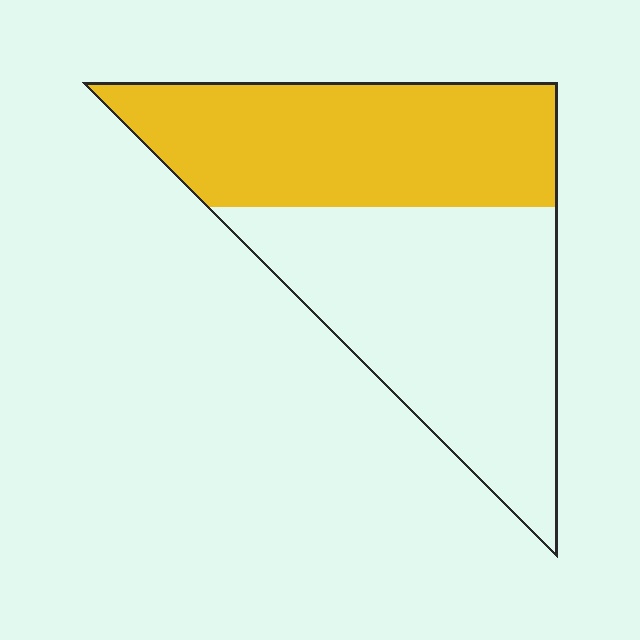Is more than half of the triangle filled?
No.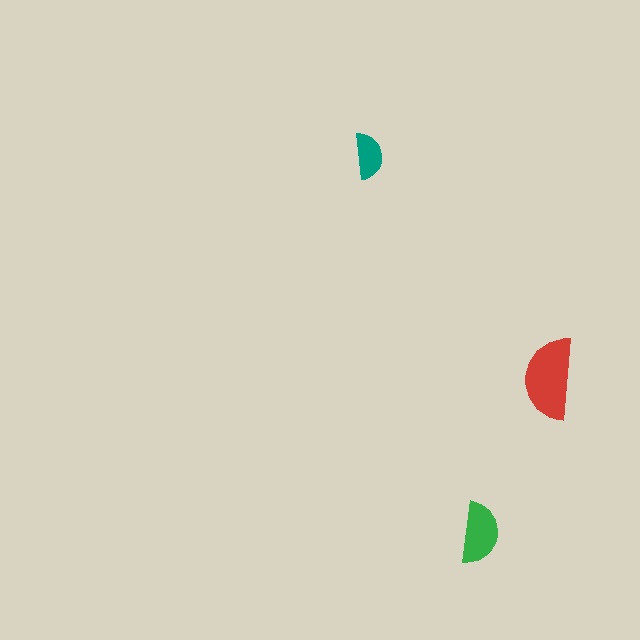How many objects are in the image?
There are 3 objects in the image.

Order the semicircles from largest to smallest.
the red one, the green one, the teal one.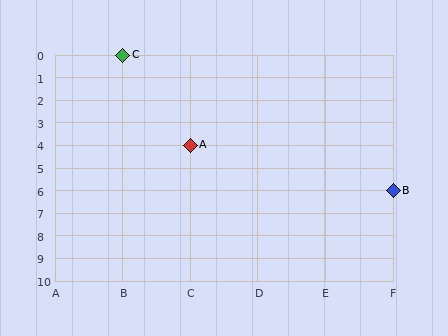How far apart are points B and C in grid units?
Points B and C are 4 columns and 6 rows apart (about 7.2 grid units diagonally).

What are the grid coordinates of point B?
Point B is at grid coordinates (F, 6).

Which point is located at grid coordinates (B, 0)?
Point C is at (B, 0).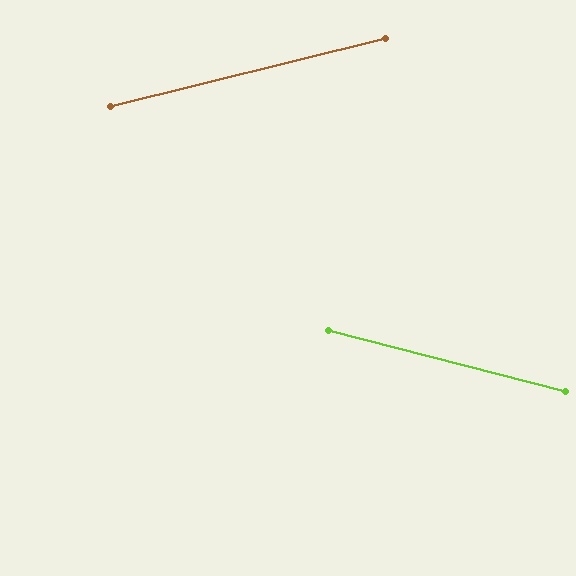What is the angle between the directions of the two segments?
Approximately 28 degrees.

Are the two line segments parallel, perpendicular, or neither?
Neither parallel nor perpendicular — they differ by about 28°.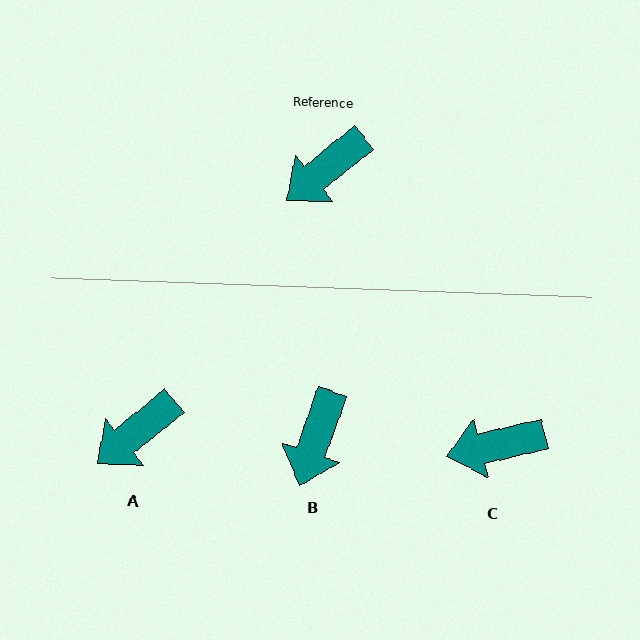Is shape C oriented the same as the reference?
No, it is off by about 26 degrees.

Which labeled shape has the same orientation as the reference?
A.